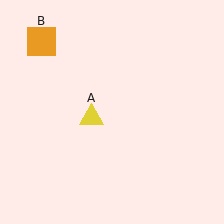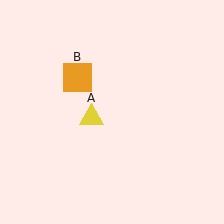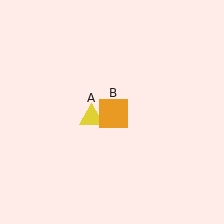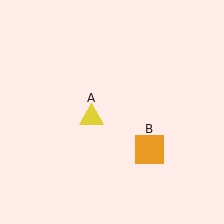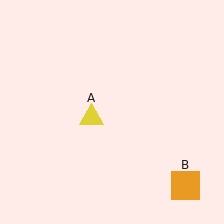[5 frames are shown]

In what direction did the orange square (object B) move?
The orange square (object B) moved down and to the right.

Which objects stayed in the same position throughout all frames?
Yellow triangle (object A) remained stationary.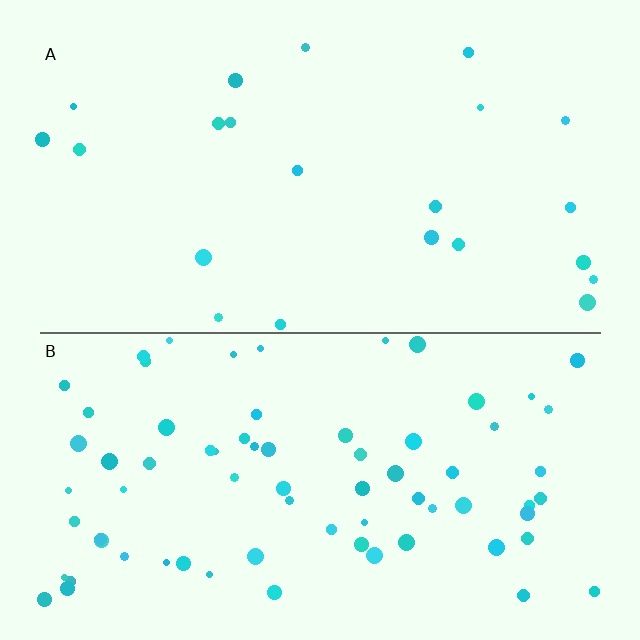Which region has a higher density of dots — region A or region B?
B (the bottom).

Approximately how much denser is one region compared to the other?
Approximately 3.3× — region B over region A.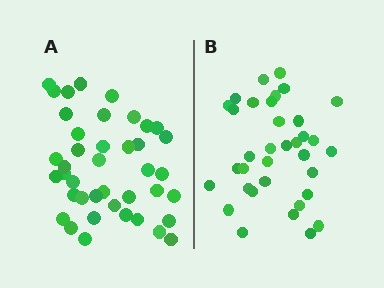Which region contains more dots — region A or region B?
Region A (the left region) has more dots.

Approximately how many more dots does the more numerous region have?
Region A has about 6 more dots than region B.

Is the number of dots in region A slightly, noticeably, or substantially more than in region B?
Region A has only slightly more — the two regions are fairly close. The ratio is roughly 1.2 to 1.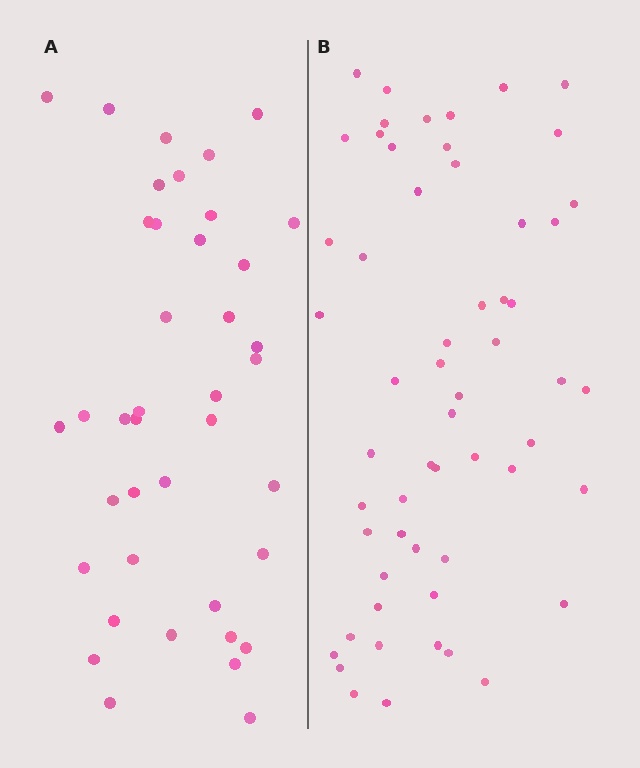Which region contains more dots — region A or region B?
Region B (the right region) has more dots.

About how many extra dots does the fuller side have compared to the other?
Region B has approximately 15 more dots than region A.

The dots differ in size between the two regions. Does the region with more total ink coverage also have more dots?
No. Region A has more total ink coverage because its dots are larger, but region B actually contains more individual dots. Total area can be misleading — the number of items is what matters here.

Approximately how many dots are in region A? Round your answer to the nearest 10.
About 40 dots.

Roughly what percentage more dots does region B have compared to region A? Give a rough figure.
About 40% more.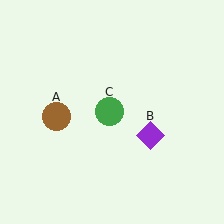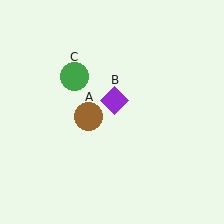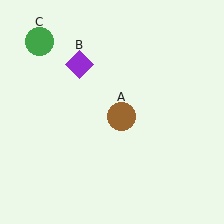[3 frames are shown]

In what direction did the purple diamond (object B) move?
The purple diamond (object B) moved up and to the left.